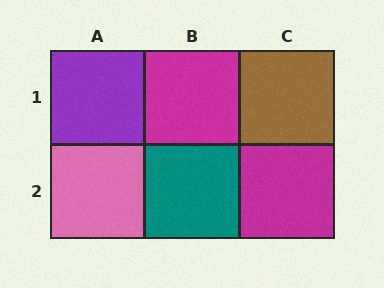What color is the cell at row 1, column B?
Magenta.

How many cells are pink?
1 cell is pink.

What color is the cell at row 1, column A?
Purple.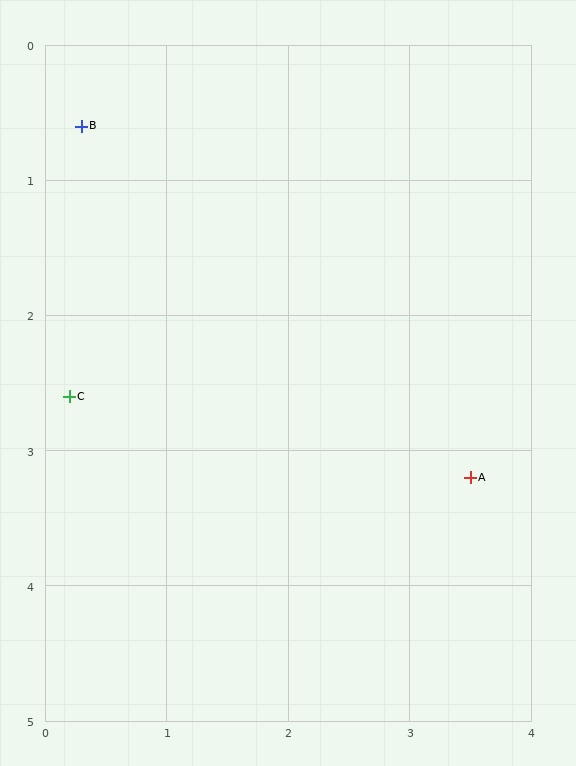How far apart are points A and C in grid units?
Points A and C are about 3.4 grid units apart.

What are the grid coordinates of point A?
Point A is at approximately (3.5, 3.2).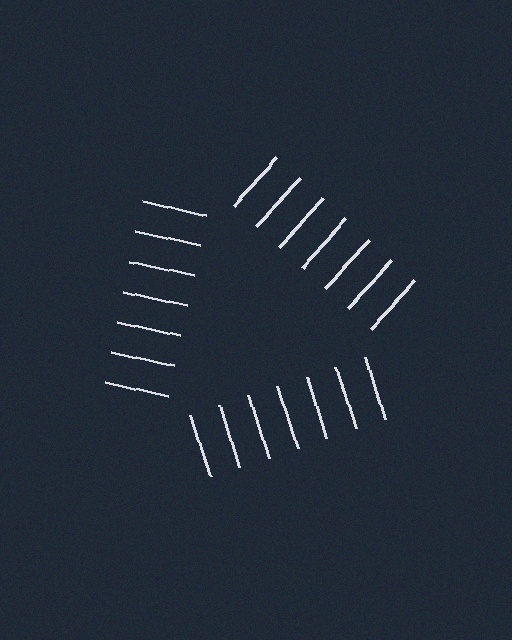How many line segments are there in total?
21 — 7 along each of the 3 edges.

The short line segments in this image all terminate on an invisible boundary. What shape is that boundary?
An illusory triangle — the line segments terminate on its edges but no continuous stroke is drawn.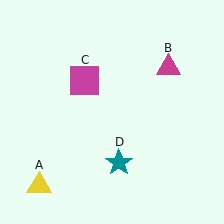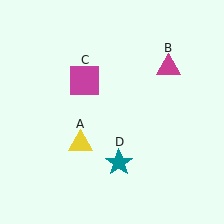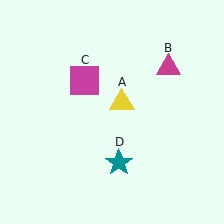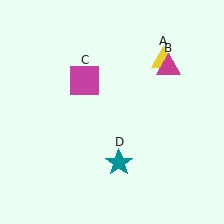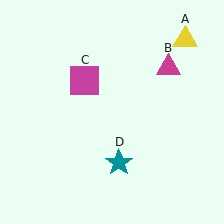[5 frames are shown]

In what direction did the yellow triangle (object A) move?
The yellow triangle (object A) moved up and to the right.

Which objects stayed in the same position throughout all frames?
Magenta triangle (object B) and magenta square (object C) and teal star (object D) remained stationary.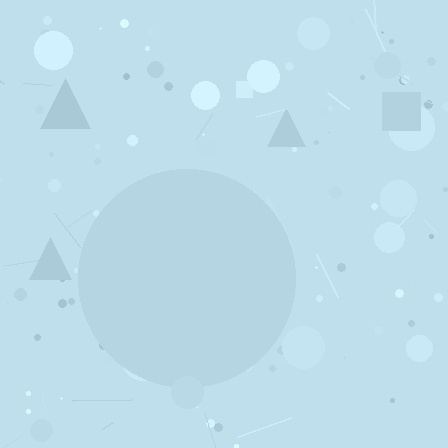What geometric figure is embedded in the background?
A circle is embedded in the background.